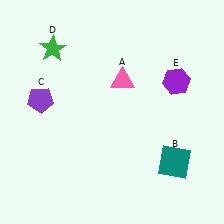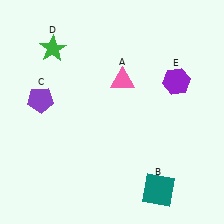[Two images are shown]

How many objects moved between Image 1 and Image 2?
1 object moved between the two images.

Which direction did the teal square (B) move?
The teal square (B) moved down.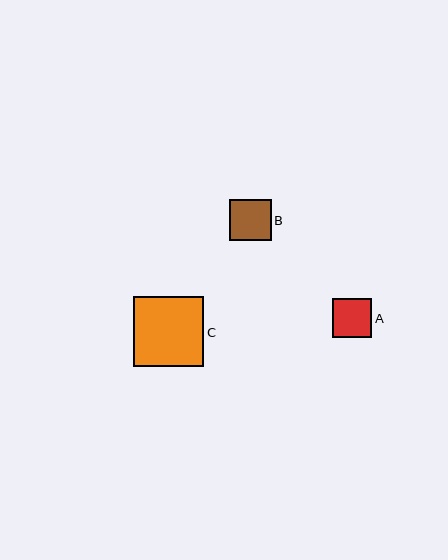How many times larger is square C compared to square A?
Square C is approximately 1.8 times the size of square A.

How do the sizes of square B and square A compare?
Square B and square A are approximately the same size.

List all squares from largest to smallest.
From largest to smallest: C, B, A.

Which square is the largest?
Square C is the largest with a size of approximately 71 pixels.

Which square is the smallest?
Square A is the smallest with a size of approximately 39 pixels.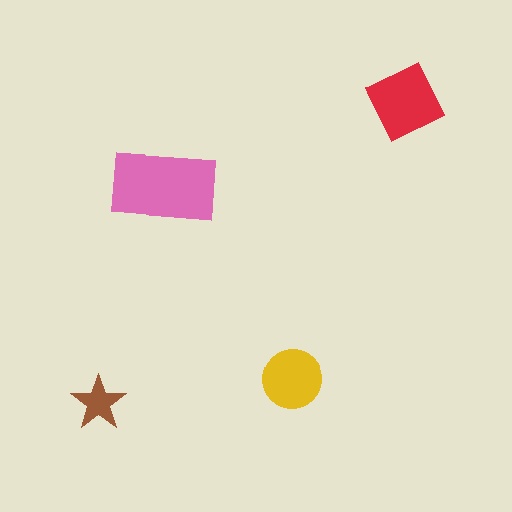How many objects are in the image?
There are 4 objects in the image.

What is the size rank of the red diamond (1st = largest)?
2nd.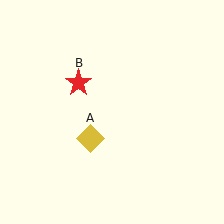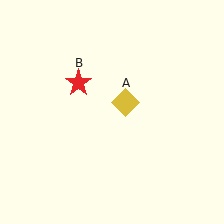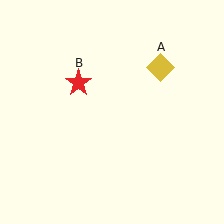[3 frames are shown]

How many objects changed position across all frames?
1 object changed position: yellow diamond (object A).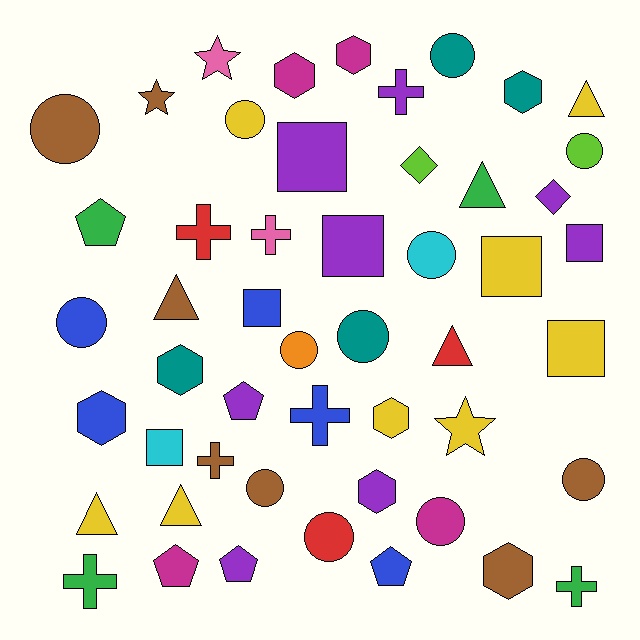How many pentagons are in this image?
There are 5 pentagons.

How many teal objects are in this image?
There are 4 teal objects.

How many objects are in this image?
There are 50 objects.